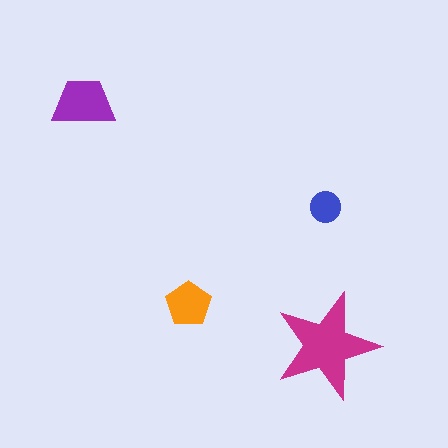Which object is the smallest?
The blue circle.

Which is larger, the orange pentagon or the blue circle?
The orange pentagon.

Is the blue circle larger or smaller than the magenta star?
Smaller.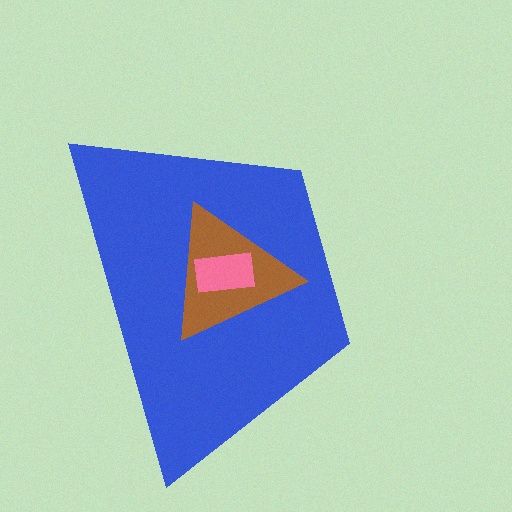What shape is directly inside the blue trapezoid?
The brown triangle.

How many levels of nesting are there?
3.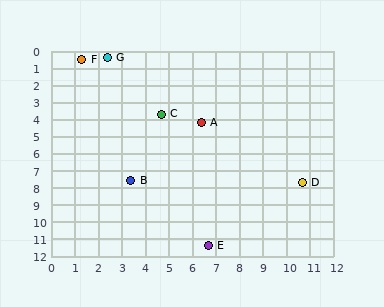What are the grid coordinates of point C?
Point C is at approximately (4.7, 3.7).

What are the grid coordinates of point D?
Point D is at approximately (10.7, 7.7).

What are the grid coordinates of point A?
Point A is at approximately (6.4, 4.2).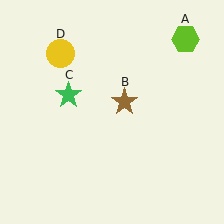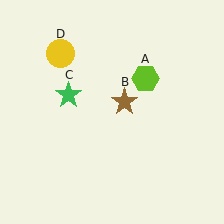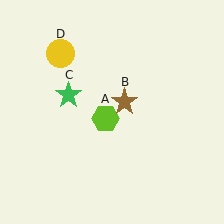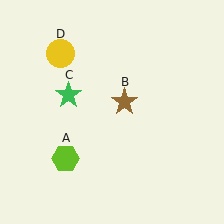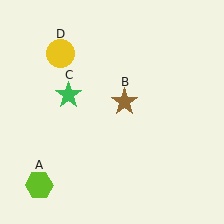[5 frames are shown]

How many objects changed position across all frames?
1 object changed position: lime hexagon (object A).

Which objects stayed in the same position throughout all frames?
Brown star (object B) and green star (object C) and yellow circle (object D) remained stationary.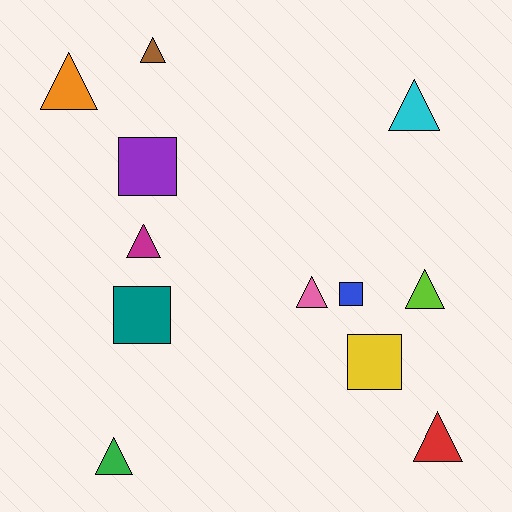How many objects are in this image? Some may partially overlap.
There are 12 objects.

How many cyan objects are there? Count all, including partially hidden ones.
There is 1 cyan object.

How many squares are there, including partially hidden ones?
There are 4 squares.